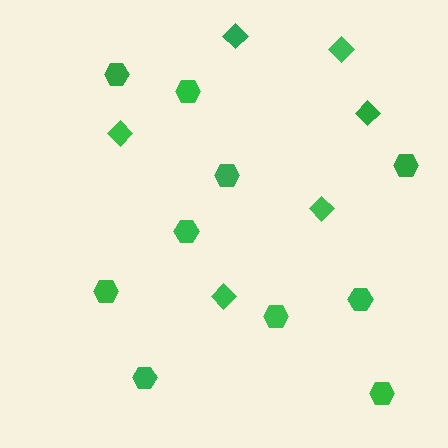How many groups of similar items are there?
There are 2 groups: one group of hexagons (10) and one group of diamonds (6).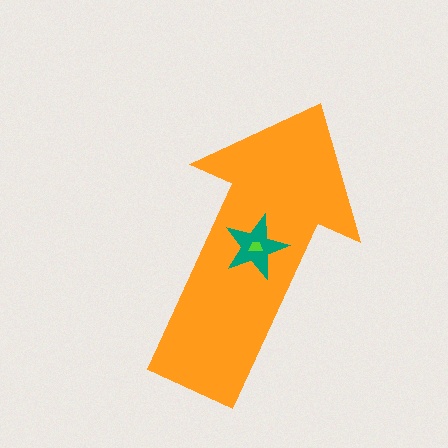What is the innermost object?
The lime trapezoid.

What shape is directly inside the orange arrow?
The teal star.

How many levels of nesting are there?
3.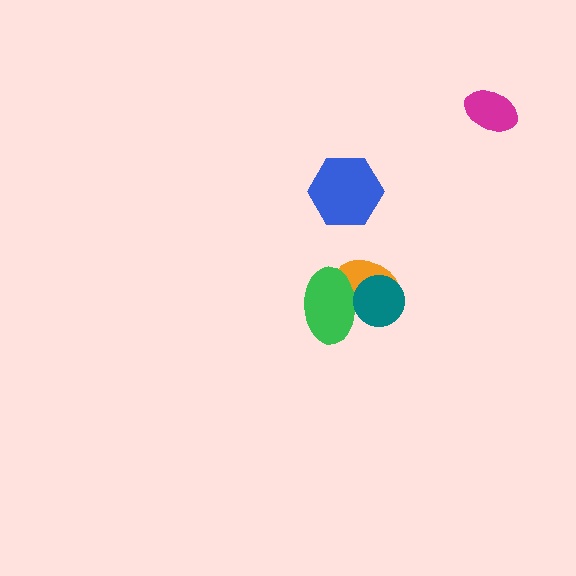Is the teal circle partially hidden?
No, no other shape covers it.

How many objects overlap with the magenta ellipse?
0 objects overlap with the magenta ellipse.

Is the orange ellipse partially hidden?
Yes, it is partially covered by another shape.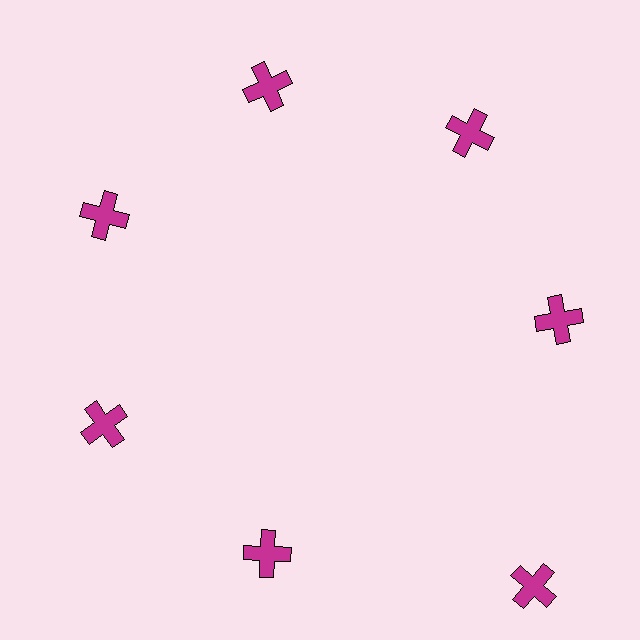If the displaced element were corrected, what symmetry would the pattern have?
It would have 7-fold rotational symmetry — the pattern would map onto itself every 51 degrees.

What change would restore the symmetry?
The symmetry would be restored by moving it inward, back onto the ring so that all 7 crosses sit at equal angles and equal distance from the center.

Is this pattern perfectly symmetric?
No. The 7 magenta crosses are arranged in a ring, but one element near the 5 o'clock position is pushed outward from the center, breaking the 7-fold rotational symmetry.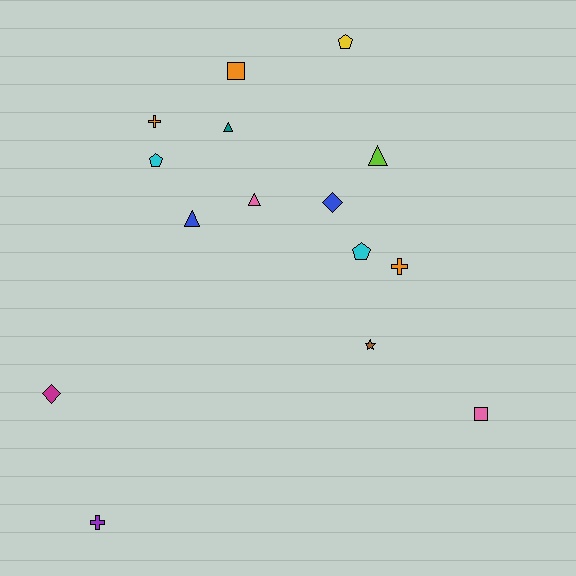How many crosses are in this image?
There are 3 crosses.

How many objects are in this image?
There are 15 objects.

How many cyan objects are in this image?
There are 2 cyan objects.